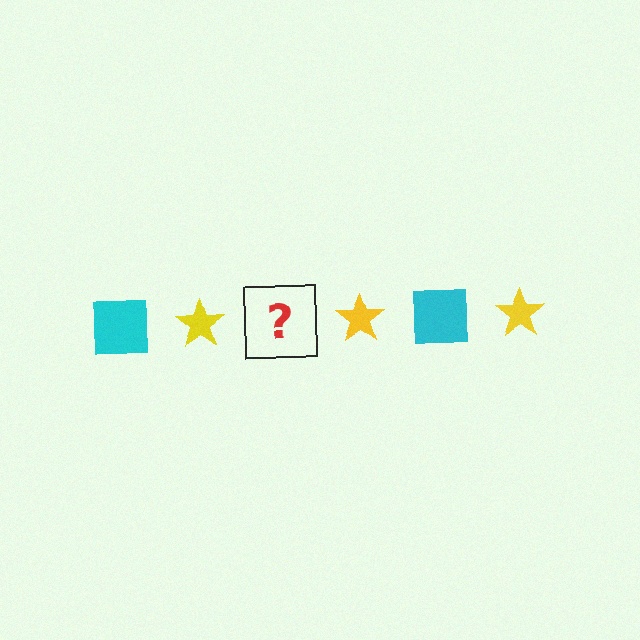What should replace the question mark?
The question mark should be replaced with a cyan square.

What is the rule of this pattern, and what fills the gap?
The rule is that the pattern alternates between cyan square and yellow star. The gap should be filled with a cyan square.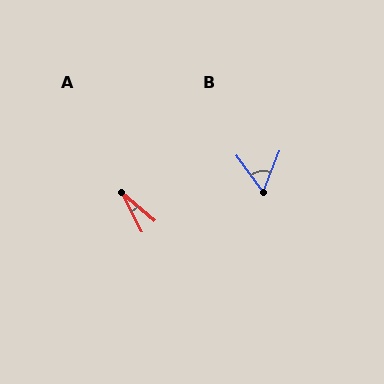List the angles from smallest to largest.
A (22°), B (58°).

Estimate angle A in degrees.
Approximately 22 degrees.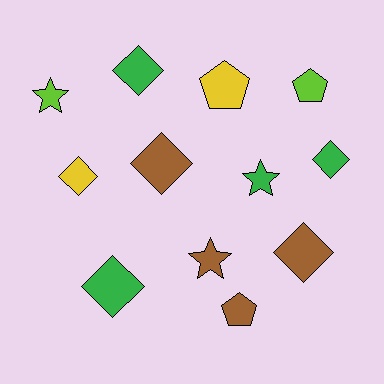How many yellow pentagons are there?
There is 1 yellow pentagon.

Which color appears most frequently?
Brown, with 4 objects.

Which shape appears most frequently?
Diamond, with 6 objects.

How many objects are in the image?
There are 12 objects.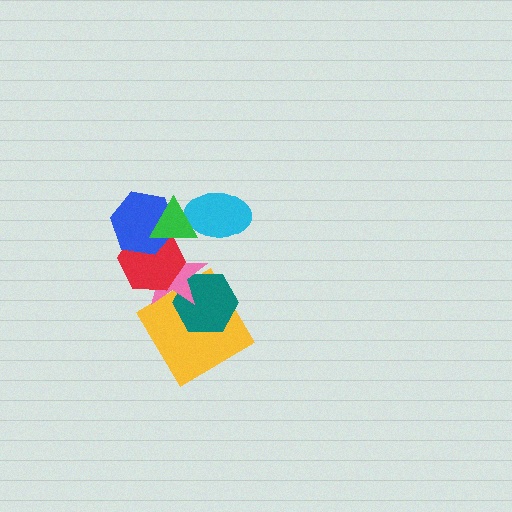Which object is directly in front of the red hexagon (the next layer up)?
The blue hexagon is directly in front of the red hexagon.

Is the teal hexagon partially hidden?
Yes, it is partially covered by another shape.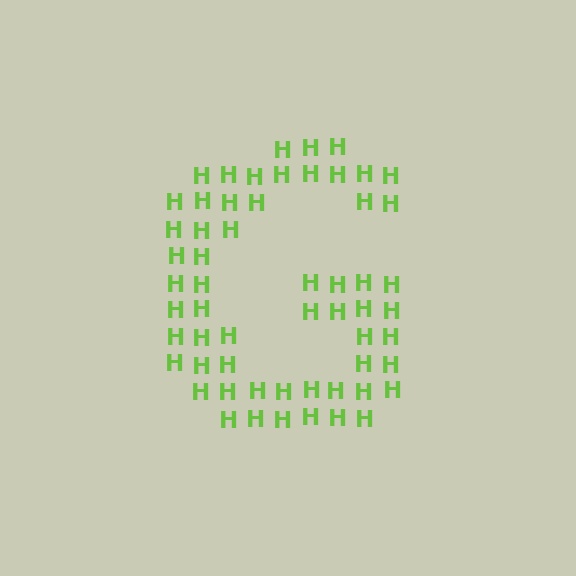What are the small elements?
The small elements are letter H's.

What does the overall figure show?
The overall figure shows the letter G.